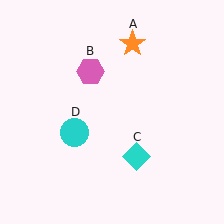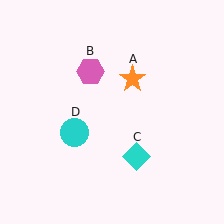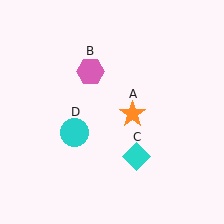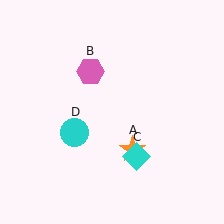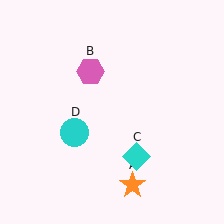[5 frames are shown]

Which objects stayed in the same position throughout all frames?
Pink hexagon (object B) and cyan diamond (object C) and cyan circle (object D) remained stationary.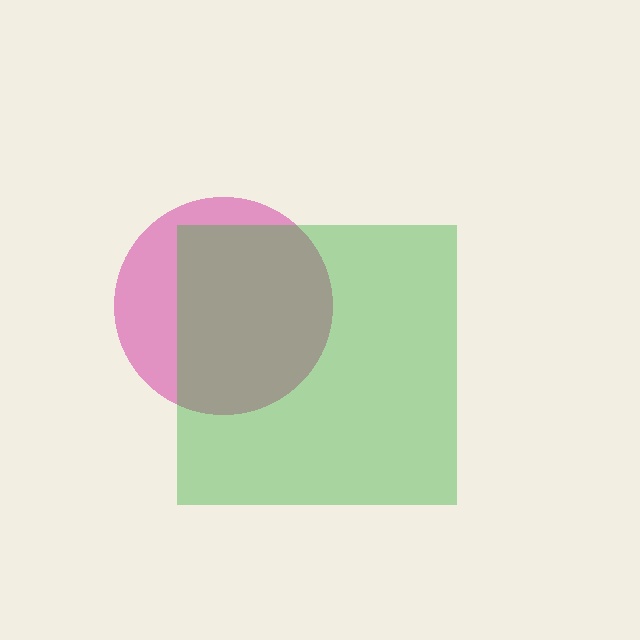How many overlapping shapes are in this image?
There are 2 overlapping shapes in the image.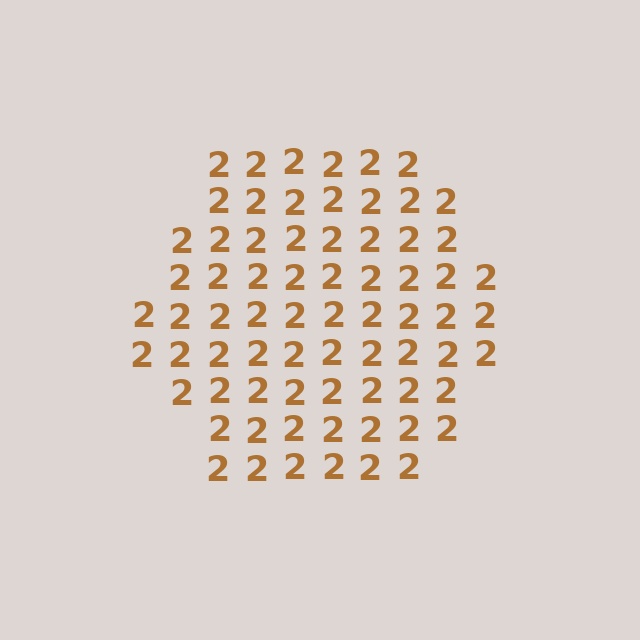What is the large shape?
The large shape is a hexagon.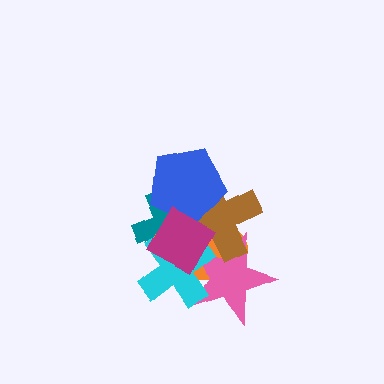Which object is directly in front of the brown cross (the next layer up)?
The blue pentagon is directly in front of the brown cross.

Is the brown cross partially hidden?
Yes, it is partially covered by another shape.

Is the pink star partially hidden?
Yes, it is partially covered by another shape.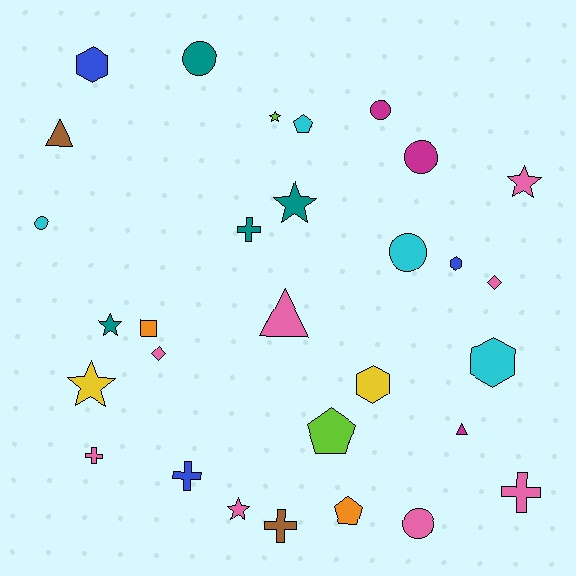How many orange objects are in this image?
There are 2 orange objects.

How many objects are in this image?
There are 30 objects.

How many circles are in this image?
There are 6 circles.